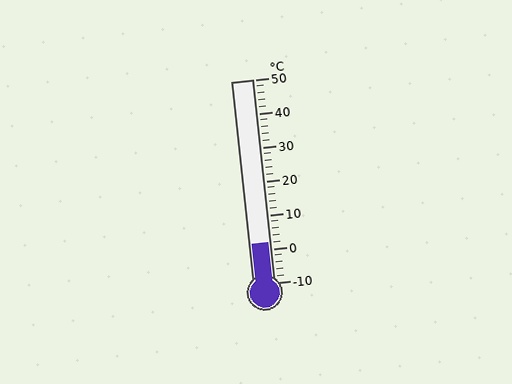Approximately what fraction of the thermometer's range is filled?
The thermometer is filled to approximately 20% of its range.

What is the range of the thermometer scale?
The thermometer scale ranges from -10°C to 50°C.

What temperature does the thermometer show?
The thermometer shows approximately 2°C.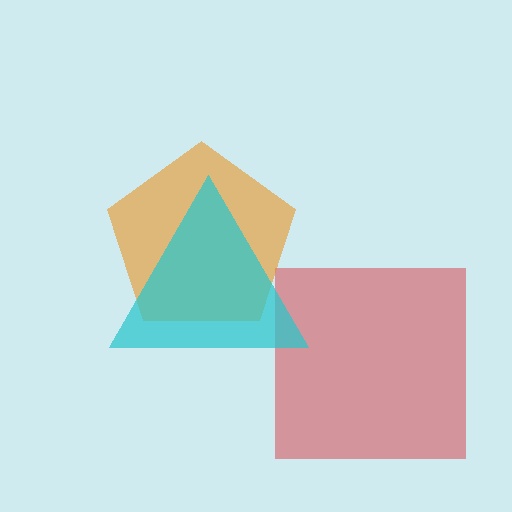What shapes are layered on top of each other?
The layered shapes are: a red square, an orange pentagon, a cyan triangle.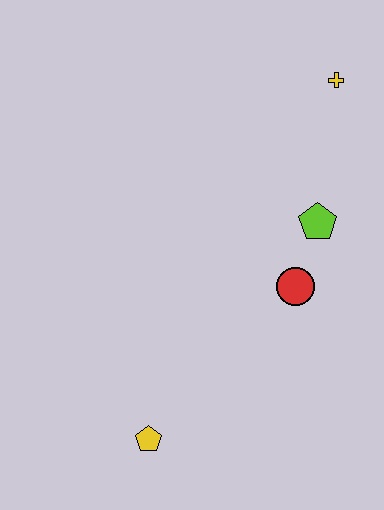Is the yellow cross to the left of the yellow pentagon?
No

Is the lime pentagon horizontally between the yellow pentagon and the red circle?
No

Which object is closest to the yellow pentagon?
The red circle is closest to the yellow pentagon.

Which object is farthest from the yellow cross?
The yellow pentagon is farthest from the yellow cross.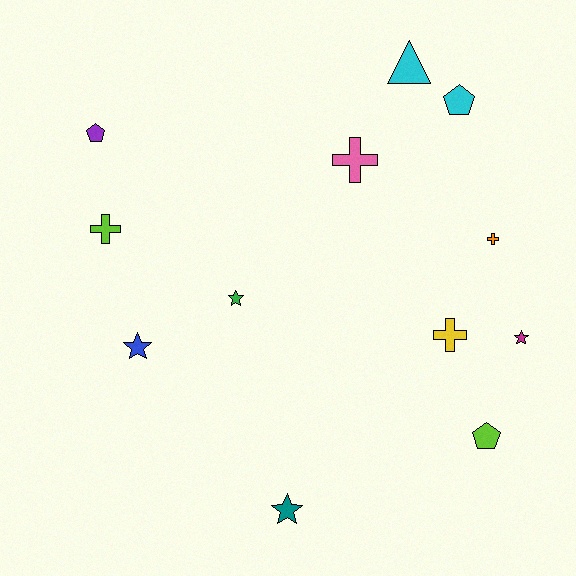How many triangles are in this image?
There is 1 triangle.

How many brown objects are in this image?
There are no brown objects.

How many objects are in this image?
There are 12 objects.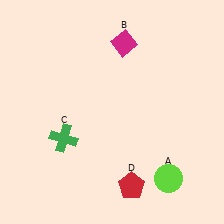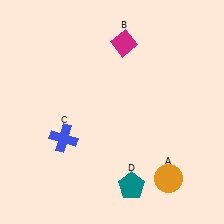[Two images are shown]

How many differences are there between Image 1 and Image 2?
There are 3 differences between the two images.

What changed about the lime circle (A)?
In Image 1, A is lime. In Image 2, it changed to orange.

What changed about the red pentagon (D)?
In Image 1, D is red. In Image 2, it changed to teal.